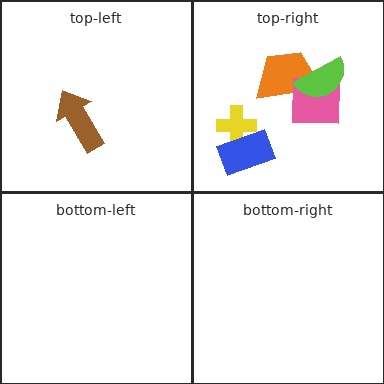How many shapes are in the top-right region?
5.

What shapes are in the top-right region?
The orange trapezoid, the yellow cross, the pink square, the blue rectangle, the lime semicircle.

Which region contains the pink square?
The top-right region.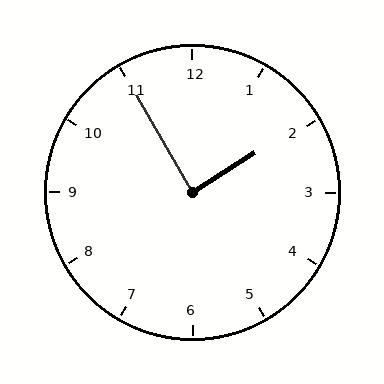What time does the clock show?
1:55.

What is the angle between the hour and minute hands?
Approximately 88 degrees.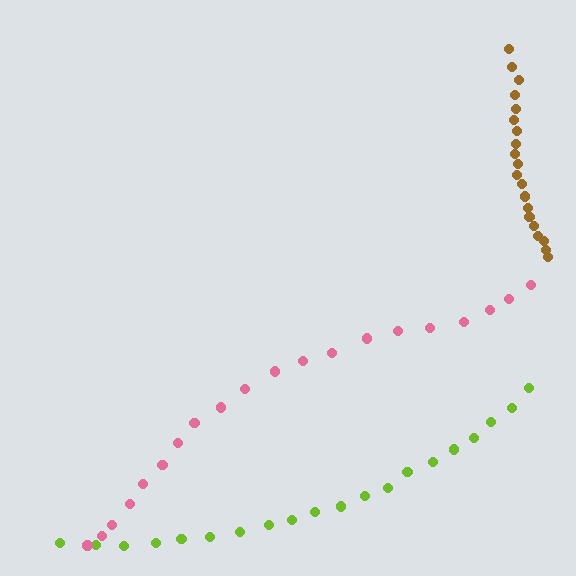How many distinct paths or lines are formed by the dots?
There are 3 distinct paths.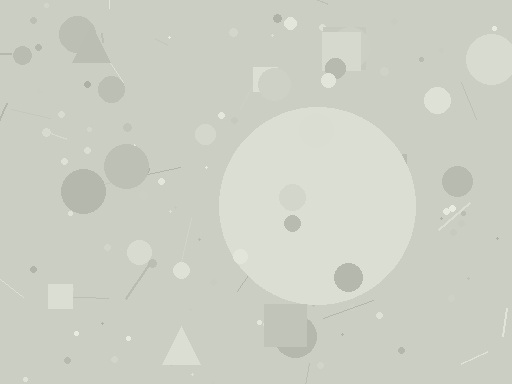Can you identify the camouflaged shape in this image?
The camouflaged shape is a circle.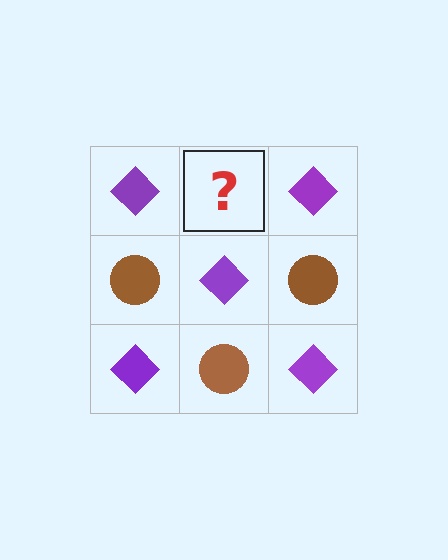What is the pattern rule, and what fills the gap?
The rule is that it alternates purple diamond and brown circle in a checkerboard pattern. The gap should be filled with a brown circle.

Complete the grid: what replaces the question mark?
The question mark should be replaced with a brown circle.